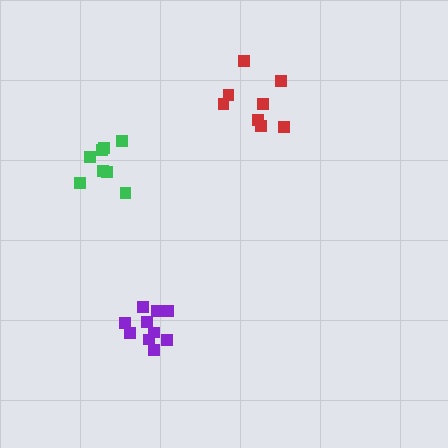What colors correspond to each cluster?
The clusters are colored: purple, green, red.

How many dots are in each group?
Group 1: 10 dots, Group 2: 8 dots, Group 3: 8 dots (26 total).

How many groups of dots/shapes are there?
There are 3 groups.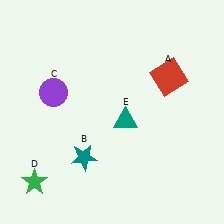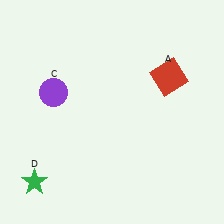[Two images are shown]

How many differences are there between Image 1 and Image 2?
There are 2 differences between the two images.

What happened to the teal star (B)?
The teal star (B) was removed in Image 2. It was in the bottom-left area of Image 1.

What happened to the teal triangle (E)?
The teal triangle (E) was removed in Image 2. It was in the bottom-right area of Image 1.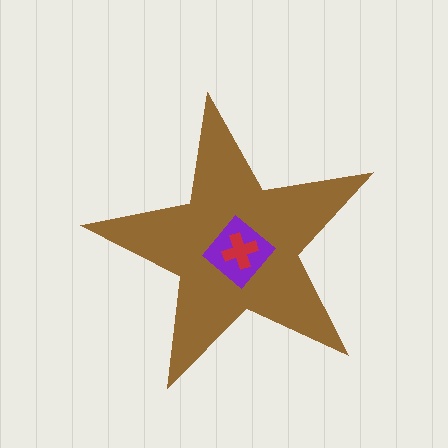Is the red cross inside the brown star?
Yes.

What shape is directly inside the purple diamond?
The red cross.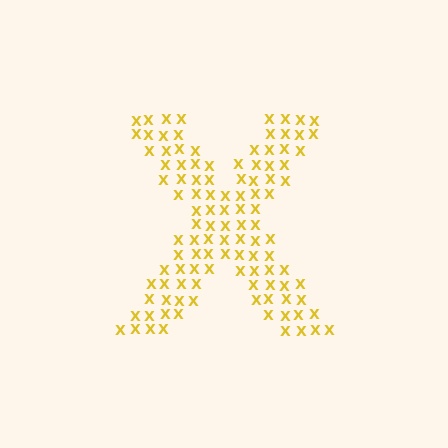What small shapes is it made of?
It is made of small letter X's.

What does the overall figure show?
The overall figure shows the letter X.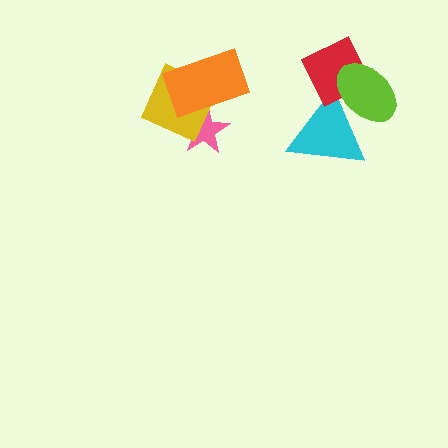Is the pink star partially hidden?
Yes, it is partially covered by another shape.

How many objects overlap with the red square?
2 objects overlap with the red square.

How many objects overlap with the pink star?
2 objects overlap with the pink star.